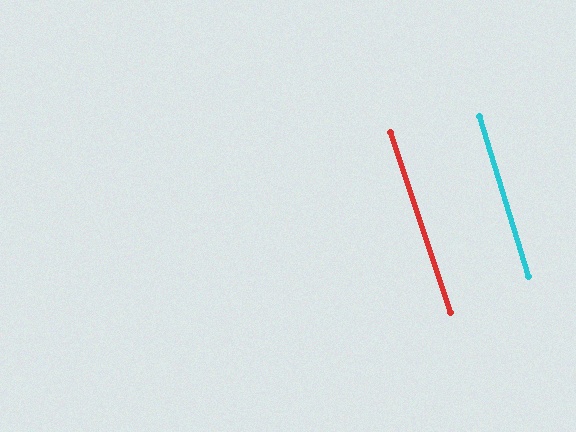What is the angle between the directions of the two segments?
Approximately 2 degrees.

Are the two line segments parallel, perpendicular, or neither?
Parallel — their directions differ by only 1.5°.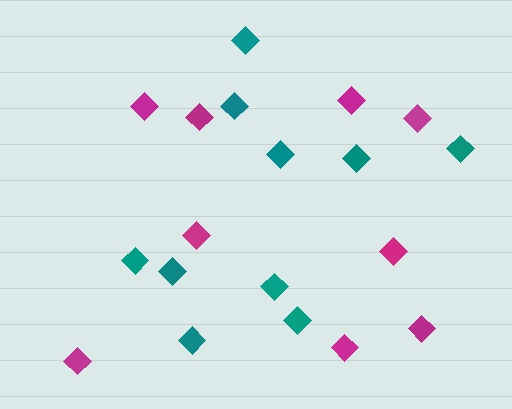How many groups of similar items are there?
There are 2 groups: one group of magenta diamonds (9) and one group of teal diamonds (10).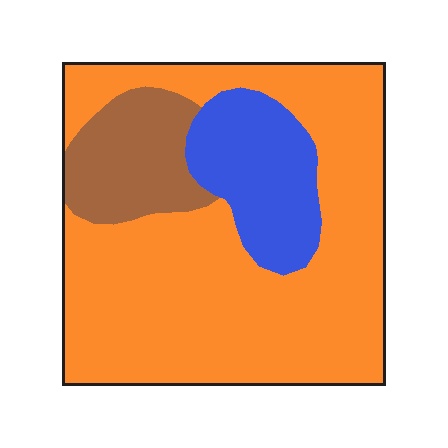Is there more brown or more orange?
Orange.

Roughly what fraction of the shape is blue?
Blue takes up about one sixth (1/6) of the shape.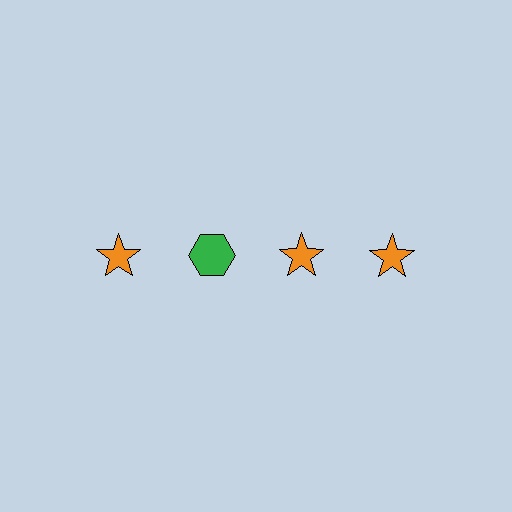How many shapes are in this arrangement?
There are 4 shapes arranged in a grid pattern.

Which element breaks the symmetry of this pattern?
The green hexagon in the top row, second from left column breaks the symmetry. All other shapes are orange stars.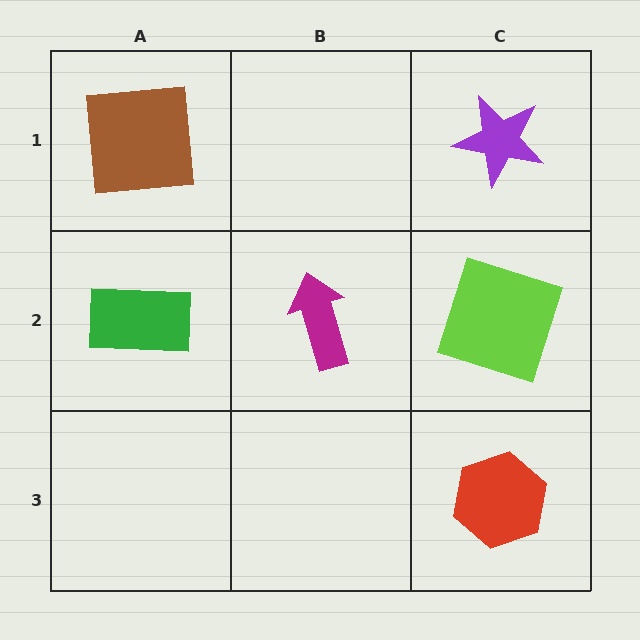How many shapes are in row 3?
1 shape.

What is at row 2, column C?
A lime square.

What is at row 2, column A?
A green rectangle.